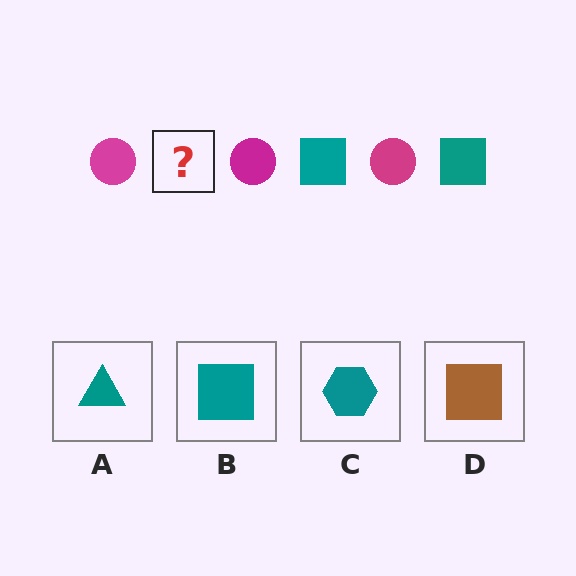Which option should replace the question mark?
Option B.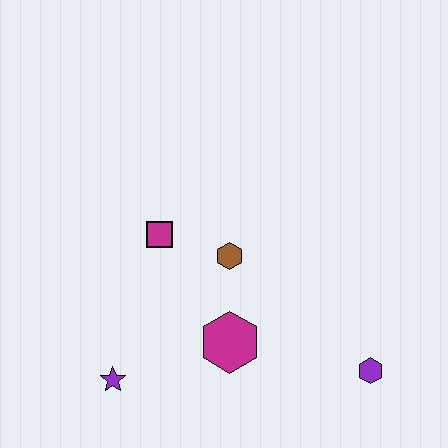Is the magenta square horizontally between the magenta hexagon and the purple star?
Yes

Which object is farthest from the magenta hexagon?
The purple hexagon is farthest from the magenta hexagon.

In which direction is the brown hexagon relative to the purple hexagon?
The brown hexagon is to the left of the purple hexagon.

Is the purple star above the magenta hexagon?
No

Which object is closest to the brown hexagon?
The magenta square is closest to the brown hexagon.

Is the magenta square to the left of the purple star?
No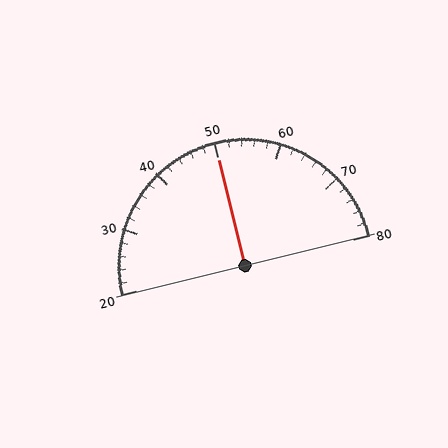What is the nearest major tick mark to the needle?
The nearest major tick mark is 50.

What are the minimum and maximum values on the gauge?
The gauge ranges from 20 to 80.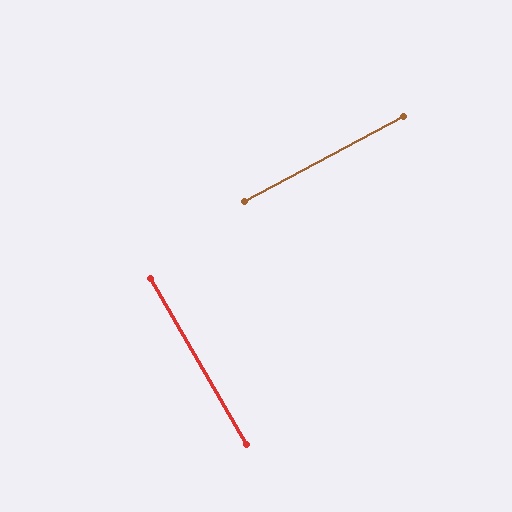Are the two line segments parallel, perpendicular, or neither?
Perpendicular — they meet at approximately 88°.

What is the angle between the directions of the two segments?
Approximately 88 degrees.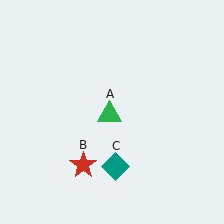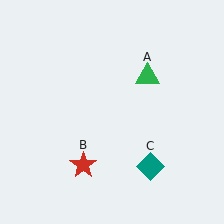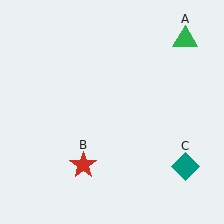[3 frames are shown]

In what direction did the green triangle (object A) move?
The green triangle (object A) moved up and to the right.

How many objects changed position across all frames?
2 objects changed position: green triangle (object A), teal diamond (object C).